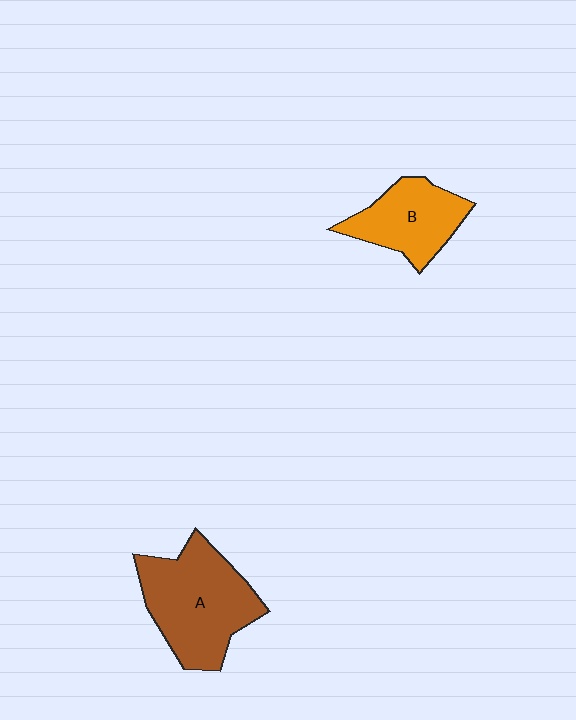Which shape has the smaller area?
Shape B (orange).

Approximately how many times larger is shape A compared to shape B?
Approximately 1.5 times.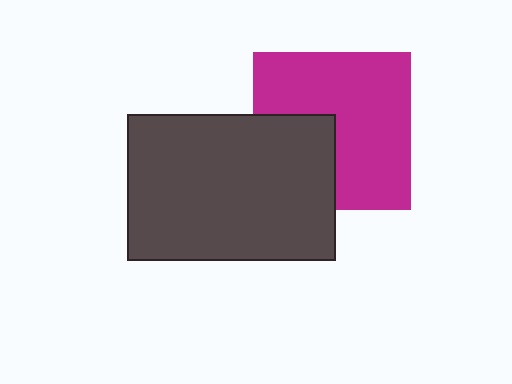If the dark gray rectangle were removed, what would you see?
You would see the complete magenta square.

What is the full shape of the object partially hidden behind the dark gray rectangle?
The partially hidden object is a magenta square.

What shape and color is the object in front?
The object in front is a dark gray rectangle.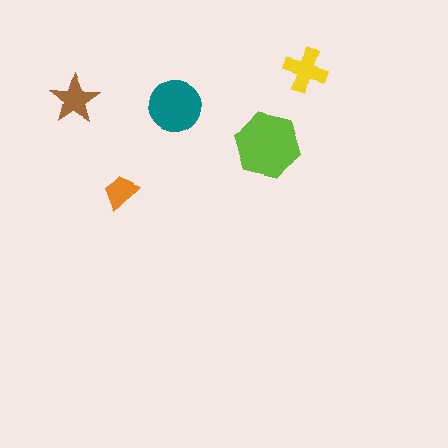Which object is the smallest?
The orange trapezoid.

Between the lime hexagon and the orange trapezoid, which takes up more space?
The lime hexagon.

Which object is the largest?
The lime hexagon.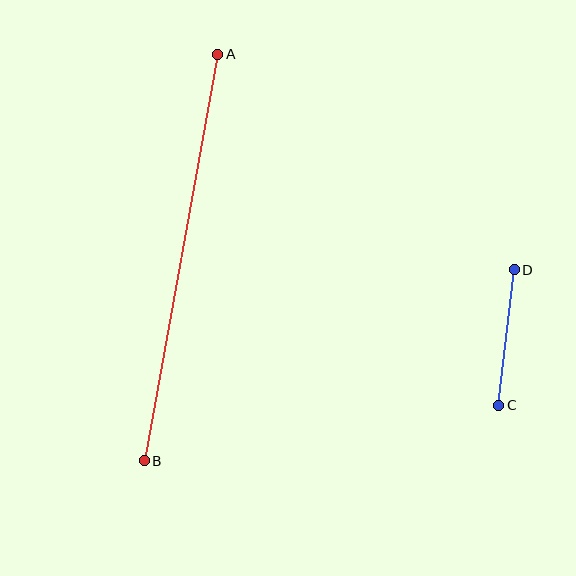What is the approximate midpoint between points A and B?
The midpoint is at approximately (181, 257) pixels.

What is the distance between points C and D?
The distance is approximately 136 pixels.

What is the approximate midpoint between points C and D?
The midpoint is at approximately (507, 337) pixels.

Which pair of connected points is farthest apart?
Points A and B are farthest apart.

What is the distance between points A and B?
The distance is approximately 413 pixels.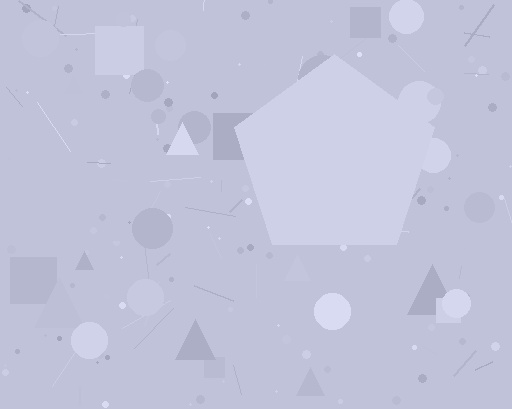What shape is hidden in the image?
A pentagon is hidden in the image.